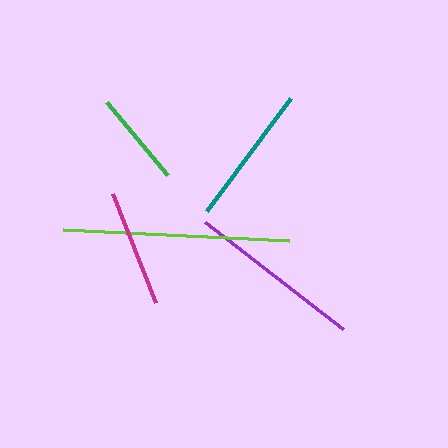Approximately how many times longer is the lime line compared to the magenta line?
The lime line is approximately 1.9 times the length of the magenta line.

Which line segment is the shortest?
The green line is the shortest at approximately 95 pixels.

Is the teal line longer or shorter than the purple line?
The purple line is longer than the teal line.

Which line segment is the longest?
The lime line is the longest at approximately 226 pixels.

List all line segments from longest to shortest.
From longest to shortest: lime, purple, teal, magenta, green.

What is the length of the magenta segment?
The magenta segment is approximately 117 pixels long.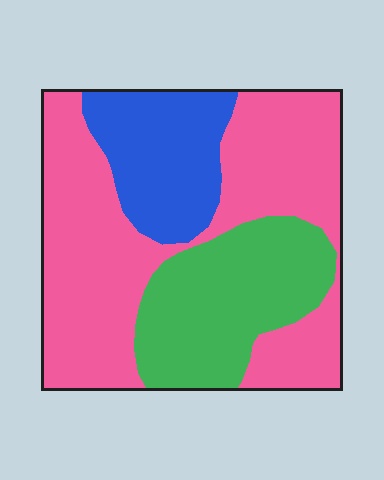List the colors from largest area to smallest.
From largest to smallest: pink, green, blue.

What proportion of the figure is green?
Green covers roughly 25% of the figure.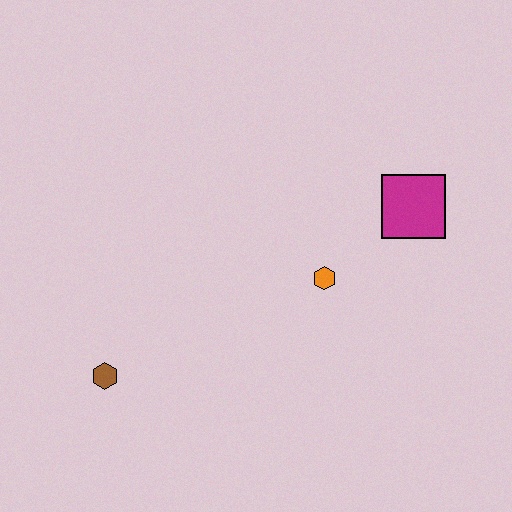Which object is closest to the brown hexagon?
The orange hexagon is closest to the brown hexagon.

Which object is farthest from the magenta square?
The brown hexagon is farthest from the magenta square.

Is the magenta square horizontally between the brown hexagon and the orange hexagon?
No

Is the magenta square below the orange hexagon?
No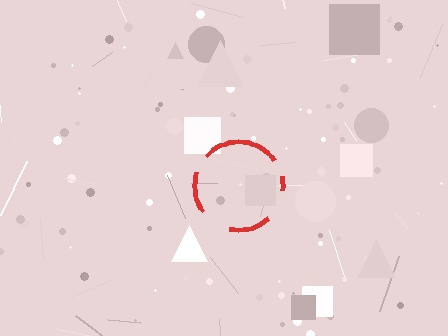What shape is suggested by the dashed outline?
The dashed outline suggests a circle.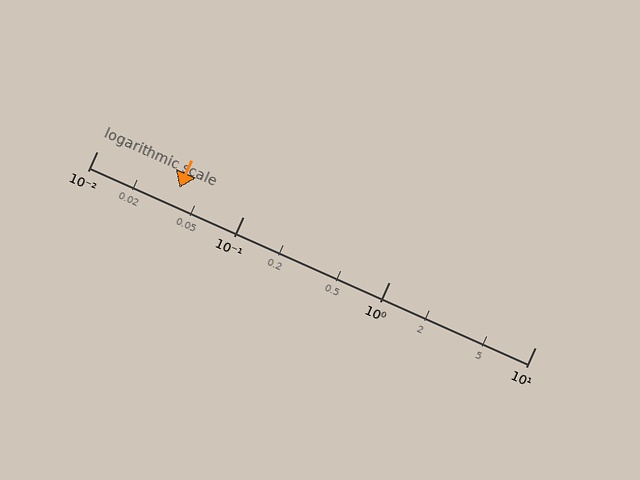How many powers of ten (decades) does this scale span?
The scale spans 3 decades, from 0.01 to 10.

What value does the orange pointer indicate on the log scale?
The pointer indicates approximately 0.037.